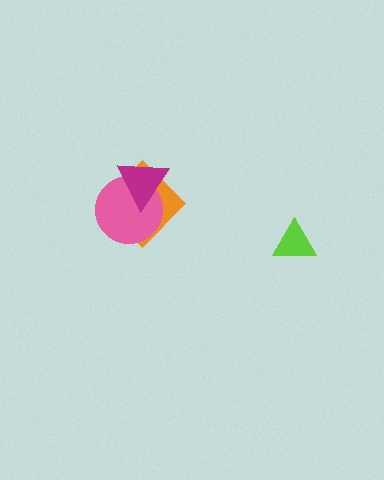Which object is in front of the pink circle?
The magenta triangle is in front of the pink circle.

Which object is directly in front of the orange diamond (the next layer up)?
The pink circle is directly in front of the orange diamond.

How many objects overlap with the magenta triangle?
2 objects overlap with the magenta triangle.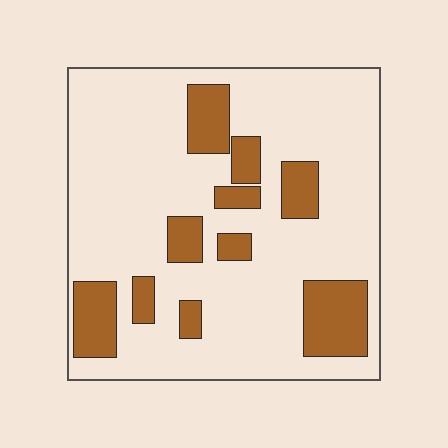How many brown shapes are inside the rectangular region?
10.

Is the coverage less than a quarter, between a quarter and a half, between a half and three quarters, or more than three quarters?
Less than a quarter.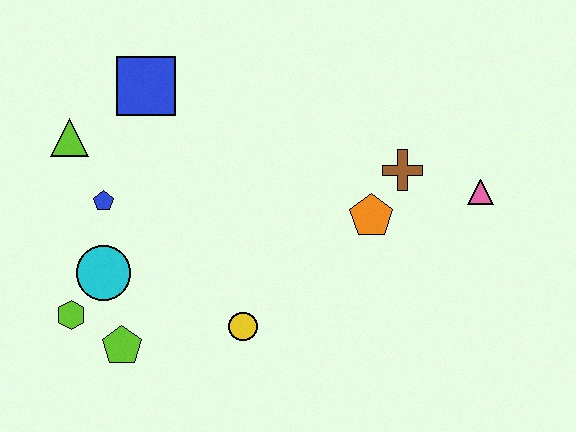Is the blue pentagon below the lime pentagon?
No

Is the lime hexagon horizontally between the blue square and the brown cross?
No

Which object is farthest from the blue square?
The pink triangle is farthest from the blue square.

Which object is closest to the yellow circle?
The lime pentagon is closest to the yellow circle.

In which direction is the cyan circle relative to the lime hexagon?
The cyan circle is above the lime hexagon.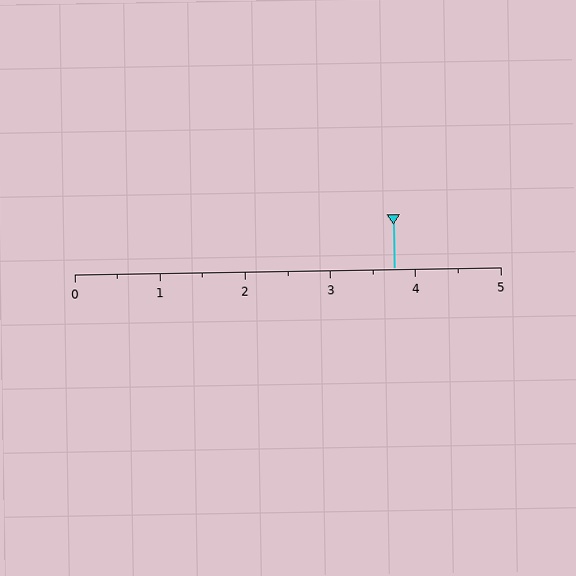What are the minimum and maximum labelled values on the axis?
The axis runs from 0 to 5.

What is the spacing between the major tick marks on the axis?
The major ticks are spaced 1 apart.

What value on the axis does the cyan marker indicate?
The marker indicates approximately 3.8.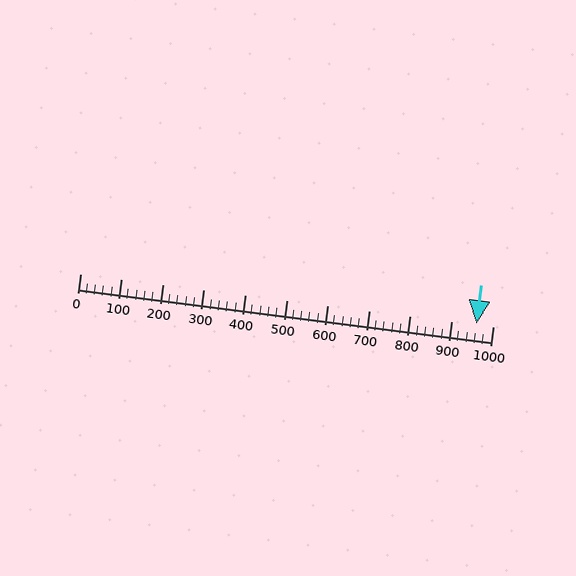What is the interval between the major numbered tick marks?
The major tick marks are spaced 100 units apart.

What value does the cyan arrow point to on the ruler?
The cyan arrow points to approximately 960.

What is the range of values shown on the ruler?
The ruler shows values from 0 to 1000.